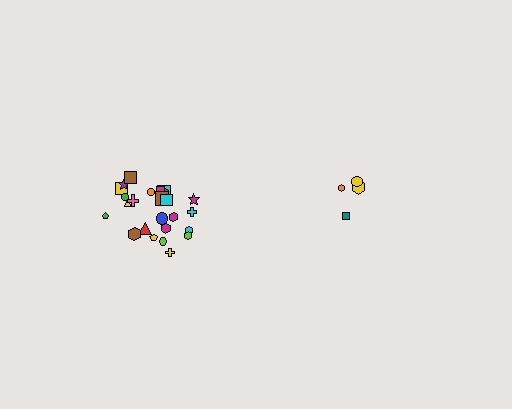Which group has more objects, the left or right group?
The left group.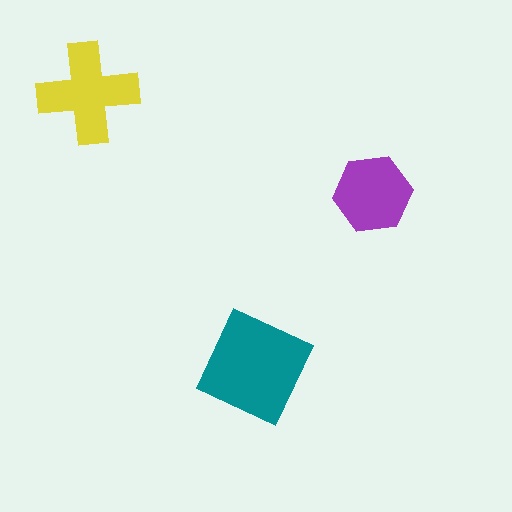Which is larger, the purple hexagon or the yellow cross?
The yellow cross.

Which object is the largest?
The teal square.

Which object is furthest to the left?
The yellow cross is leftmost.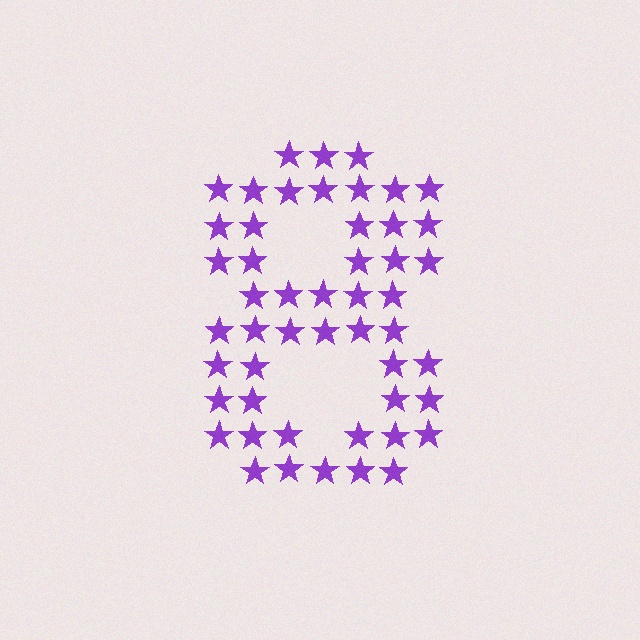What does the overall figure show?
The overall figure shows the digit 8.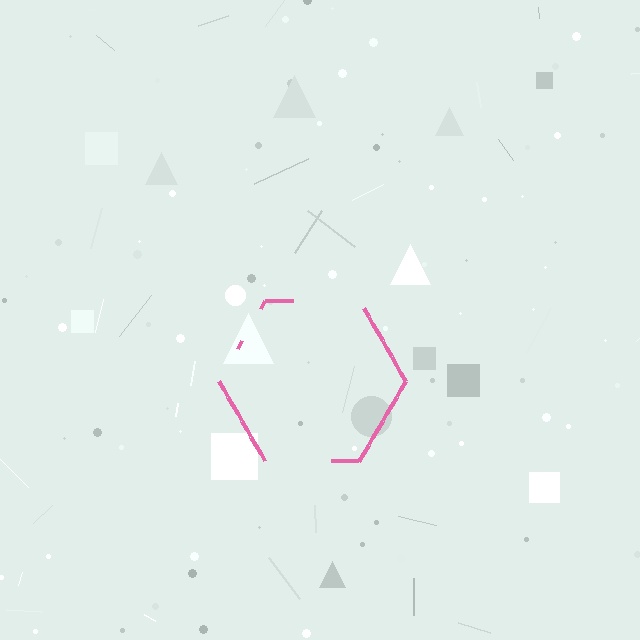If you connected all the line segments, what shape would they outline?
They would outline a hexagon.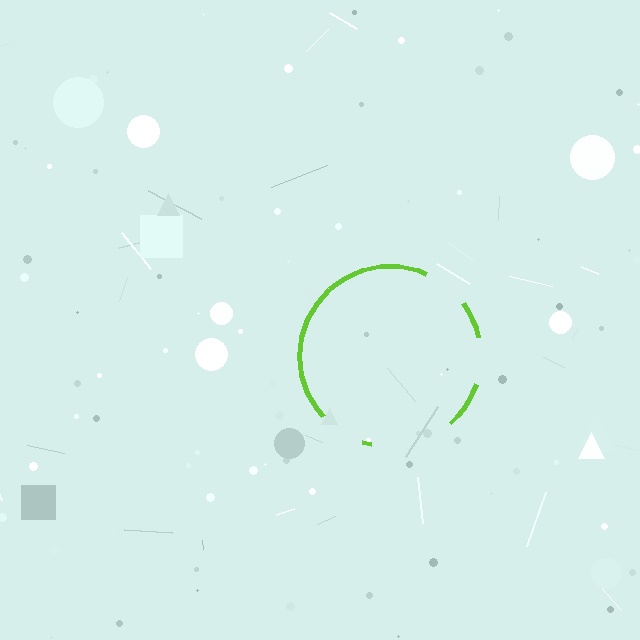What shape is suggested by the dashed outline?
The dashed outline suggests a circle.